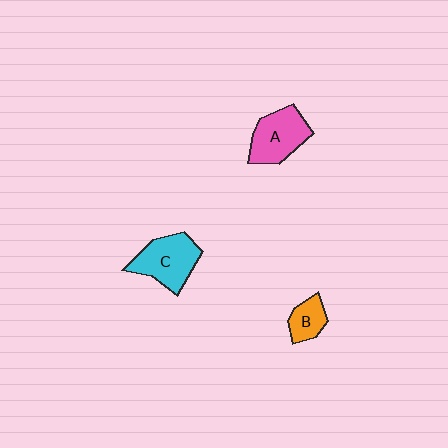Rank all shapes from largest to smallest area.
From largest to smallest: C (cyan), A (pink), B (orange).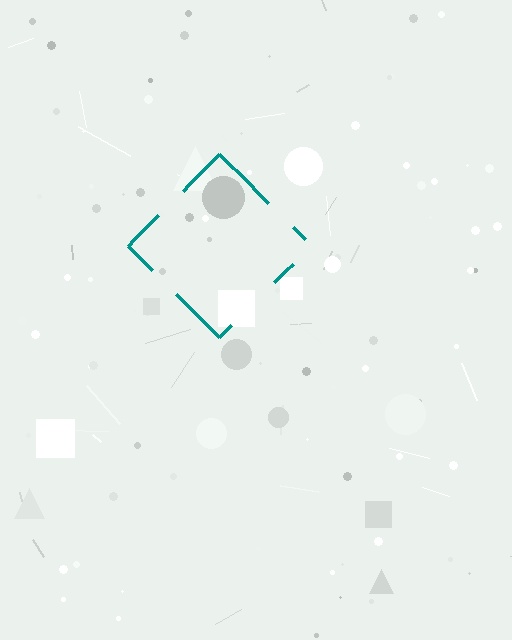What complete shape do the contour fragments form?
The contour fragments form a diamond.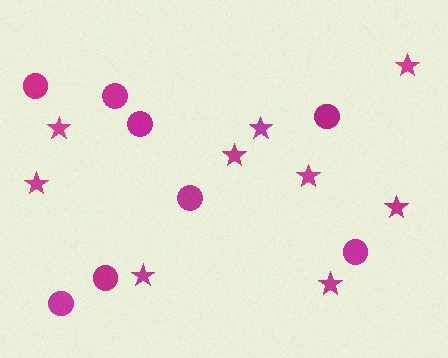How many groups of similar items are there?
There are 2 groups: one group of circles (8) and one group of stars (9).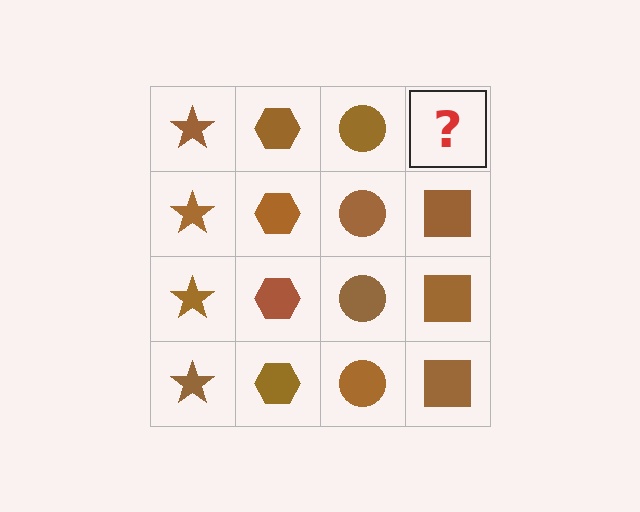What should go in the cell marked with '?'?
The missing cell should contain a brown square.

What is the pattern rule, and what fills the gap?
The rule is that each column has a consistent shape. The gap should be filled with a brown square.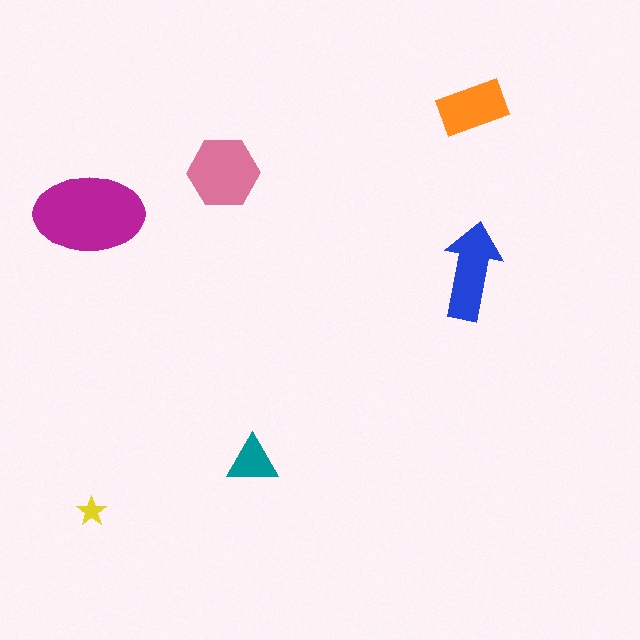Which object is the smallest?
The yellow star.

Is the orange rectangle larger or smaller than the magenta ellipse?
Smaller.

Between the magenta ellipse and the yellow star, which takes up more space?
The magenta ellipse.